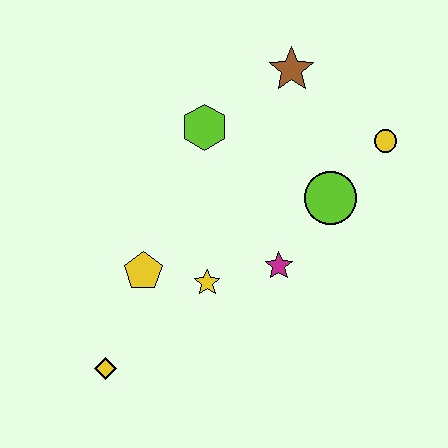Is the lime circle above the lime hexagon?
No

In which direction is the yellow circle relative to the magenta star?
The yellow circle is above the magenta star.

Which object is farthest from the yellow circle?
The yellow diamond is farthest from the yellow circle.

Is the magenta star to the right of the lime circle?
No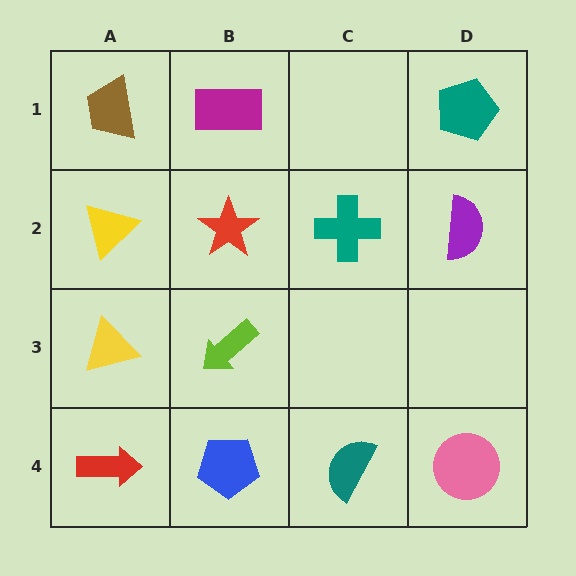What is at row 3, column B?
A lime arrow.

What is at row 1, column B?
A magenta rectangle.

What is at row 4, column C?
A teal semicircle.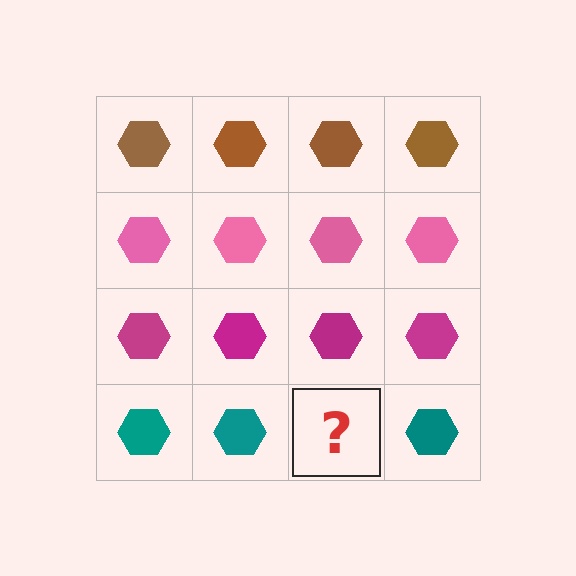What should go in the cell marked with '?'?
The missing cell should contain a teal hexagon.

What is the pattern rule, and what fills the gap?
The rule is that each row has a consistent color. The gap should be filled with a teal hexagon.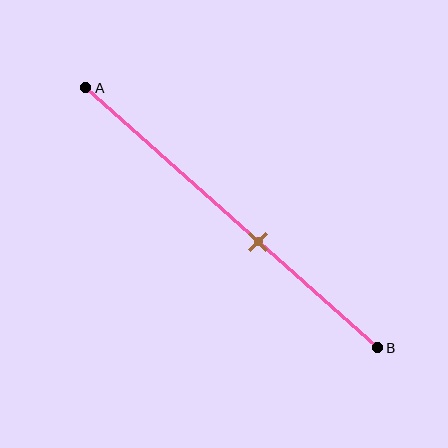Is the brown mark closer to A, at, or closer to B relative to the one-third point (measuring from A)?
The brown mark is closer to point B than the one-third point of segment AB.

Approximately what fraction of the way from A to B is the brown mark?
The brown mark is approximately 60% of the way from A to B.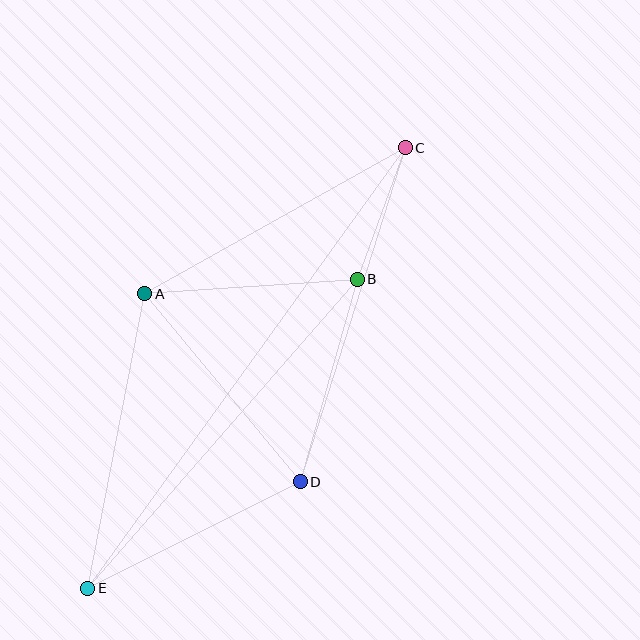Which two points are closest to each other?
Points B and C are closest to each other.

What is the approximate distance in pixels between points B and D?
The distance between B and D is approximately 210 pixels.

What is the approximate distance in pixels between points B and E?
The distance between B and E is approximately 410 pixels.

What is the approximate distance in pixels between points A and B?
The distance between A and B is approximately 213 pixels.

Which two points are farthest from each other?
Points C and E are farthest from each other.